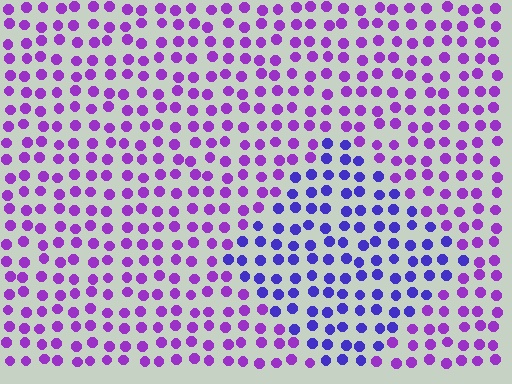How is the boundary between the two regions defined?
The boundary is defined purely by a slight shift in hue (about 35 degrees). Spacing, size, and orientation are identical on both sides.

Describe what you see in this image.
The image is filled with small purple elements in a uniform arrangement. A diamond-shaped region is visible where the elements are tinted to a slightly different hue, forming a subtle color boundary.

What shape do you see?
I see a diamond.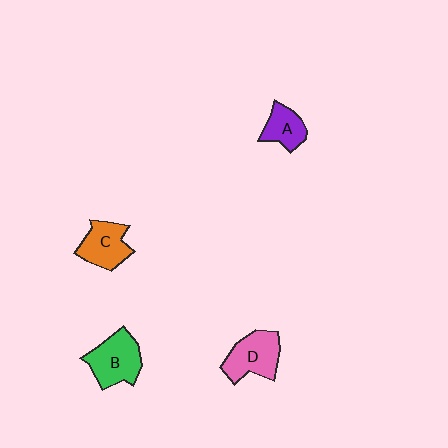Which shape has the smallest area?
Shape A (purple).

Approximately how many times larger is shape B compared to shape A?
Approximately 1.6 times.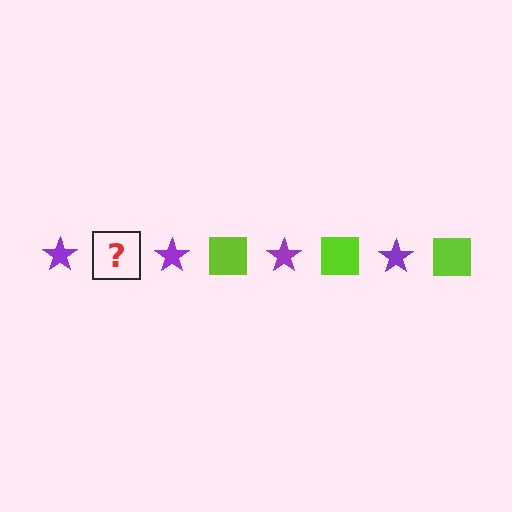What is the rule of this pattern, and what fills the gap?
The rule is that the pattern alternates between purple star and lime square. The gap should be filled with a lime square.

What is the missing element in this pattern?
The missing element is a lime square.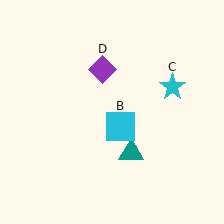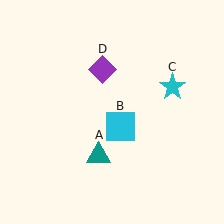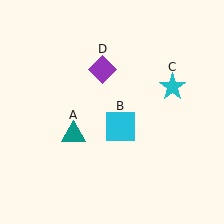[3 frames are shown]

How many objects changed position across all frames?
1 object changed position: teal triangle (object A).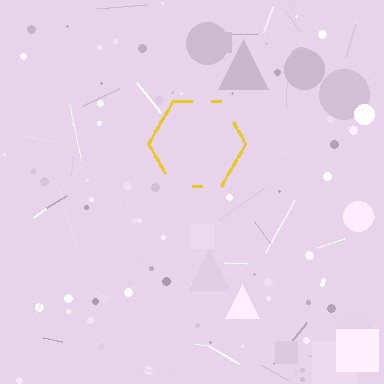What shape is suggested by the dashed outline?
The dashed outline suggests a hexagon.